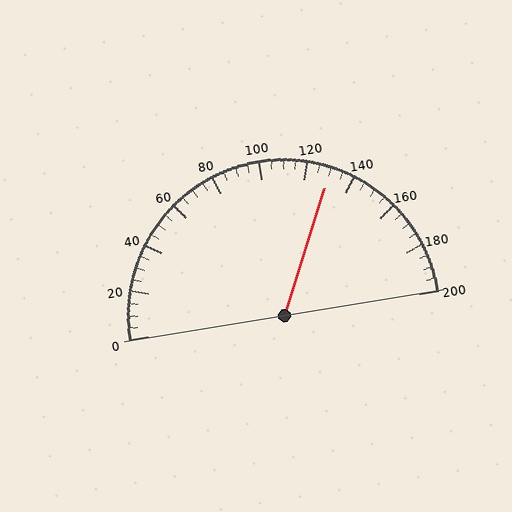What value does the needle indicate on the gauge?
The needle indicates approximately 130.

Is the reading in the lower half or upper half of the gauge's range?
The reading is in the upper half of the range (0 to 200).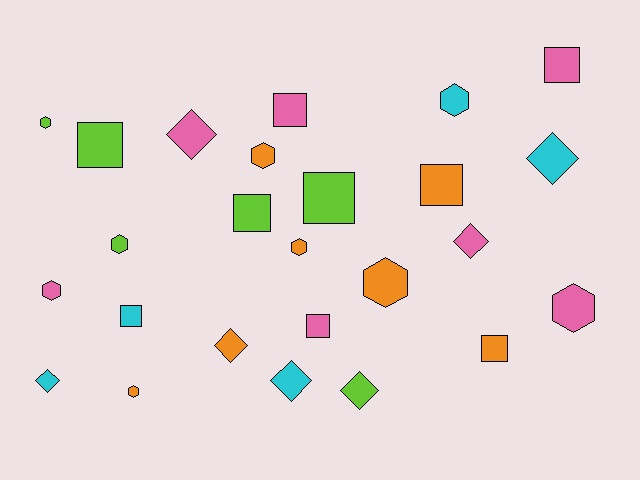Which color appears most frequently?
Pink, with 7 objects.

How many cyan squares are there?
There is 1 cyan square.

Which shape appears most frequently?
Hexagon, with 9 objects.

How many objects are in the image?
There are 25 objects.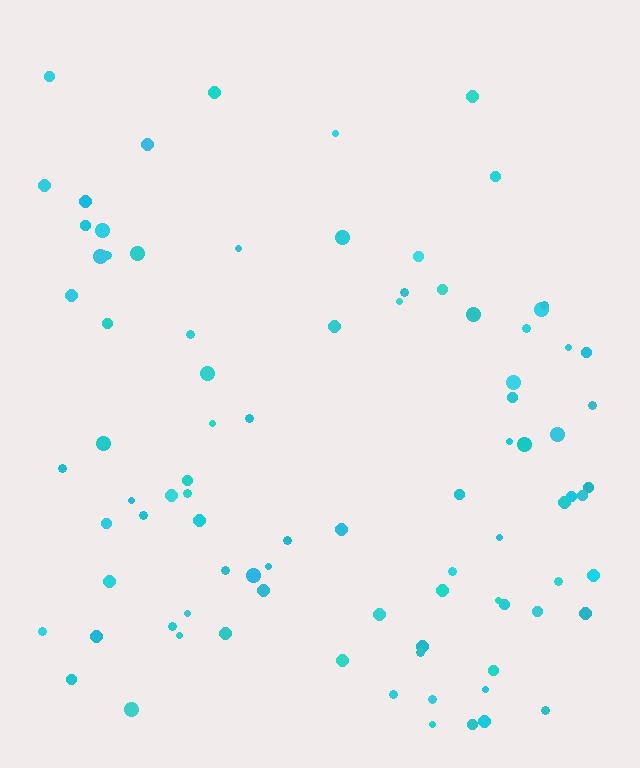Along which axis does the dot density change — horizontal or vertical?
Vertical.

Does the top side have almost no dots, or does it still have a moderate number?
Still a moderate number, just noticeably fewer than the bottom.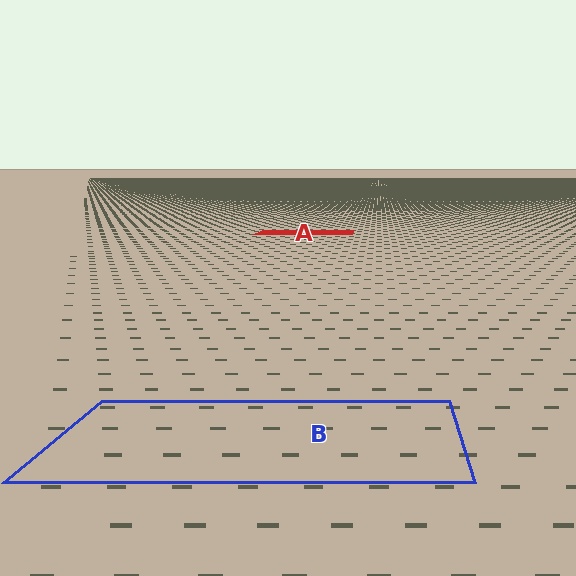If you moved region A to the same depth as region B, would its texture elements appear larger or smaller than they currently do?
They would appear larger. At a closer depth, the same texture elements are projected at a bigger on-screen size.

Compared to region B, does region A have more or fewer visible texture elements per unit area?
Region A has more texture elements per unit area — they are packed more densely because it is farther away.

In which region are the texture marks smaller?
The texture marks are smaller in region A, because it is farther away.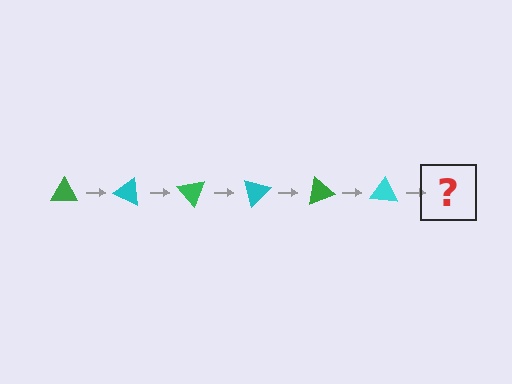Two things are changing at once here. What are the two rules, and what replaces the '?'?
The two rules are that it rotates 25 degrees each step and the color cycles through green and cyan. The '?' should be a green triangle, rotated 150 degrees from the start.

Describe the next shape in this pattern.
It should be a green triangle, rotated 150 degrees from the start.